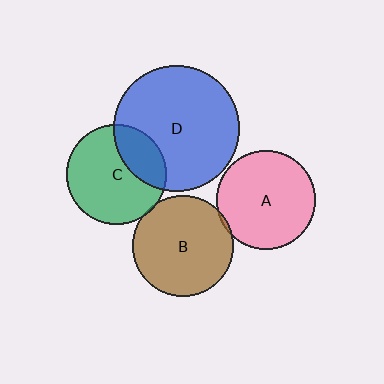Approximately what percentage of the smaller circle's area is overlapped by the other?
Approximately 30%.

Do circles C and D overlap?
Yes.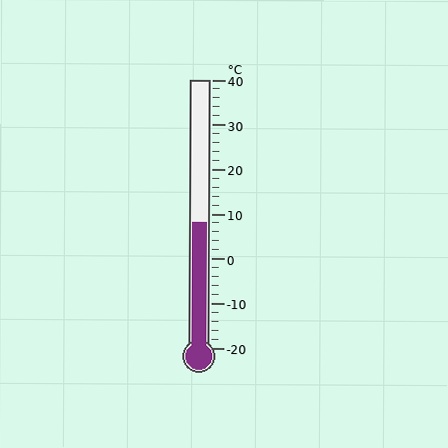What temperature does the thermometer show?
The thermometer shows approximately 8°C.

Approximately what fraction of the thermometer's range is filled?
The thermometer is filled to approximately 45% of its range.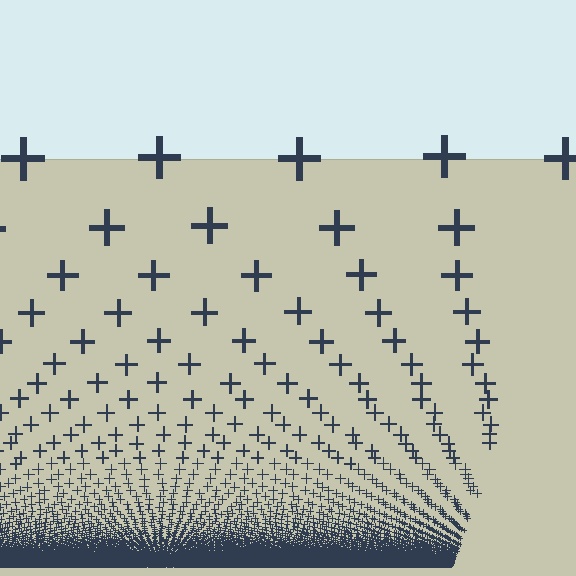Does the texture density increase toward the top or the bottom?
Density increases toward the bottom.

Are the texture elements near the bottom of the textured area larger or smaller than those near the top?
Smaller. The gradient is inverted — elements near the bottom are smaller and denser.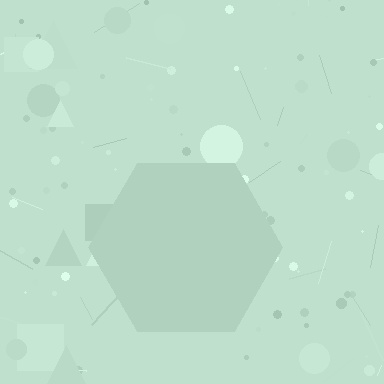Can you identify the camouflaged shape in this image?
The camouflaged shape is a hexagon.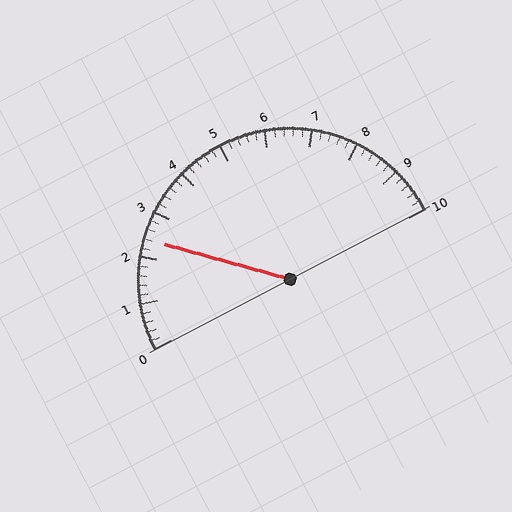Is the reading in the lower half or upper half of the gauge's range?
The reading is in the lower half of the range (0 to 10).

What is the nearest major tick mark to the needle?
The nearest major tick mark is 2.